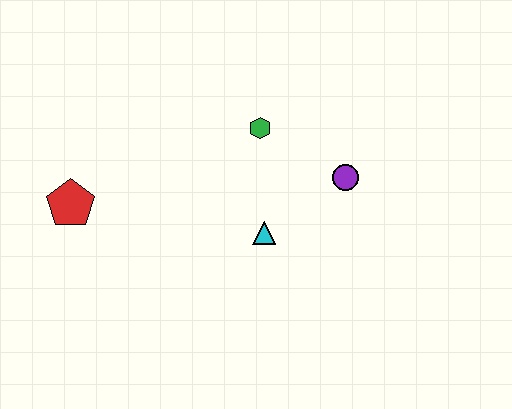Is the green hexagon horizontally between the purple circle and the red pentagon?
Yes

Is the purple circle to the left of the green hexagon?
No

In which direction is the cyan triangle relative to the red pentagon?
The cyan triangle is to the right of the red pentagon.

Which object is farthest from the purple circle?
The red pentagon is farthest from the purple circle.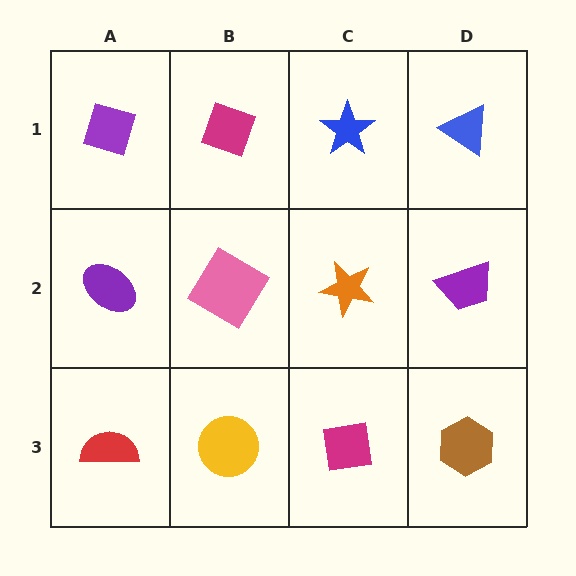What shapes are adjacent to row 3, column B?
A pink diamond (row 2, column B), a red semicircle (row 3, column A), a magenta square (row 3, column C).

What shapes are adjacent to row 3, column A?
A purple ellipse (row 2, column A), a yellow circle (row 3, column B).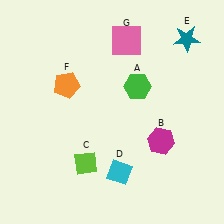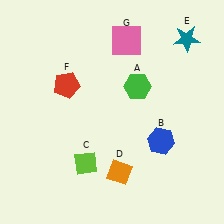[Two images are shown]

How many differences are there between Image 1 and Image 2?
There are 3 differences between the two images.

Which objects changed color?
B changed from magenta to blue. D changed from cyan to orange. F changed from orange to red.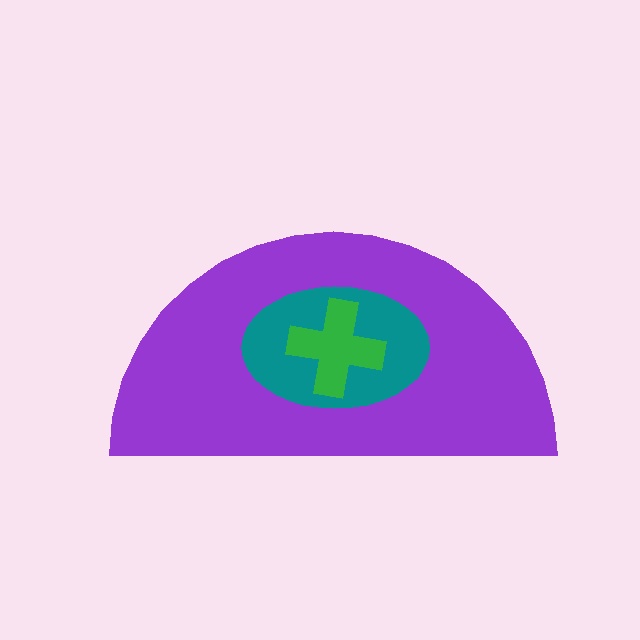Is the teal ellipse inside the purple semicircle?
Yes.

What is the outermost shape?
The purple semicircle.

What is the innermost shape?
The green cross.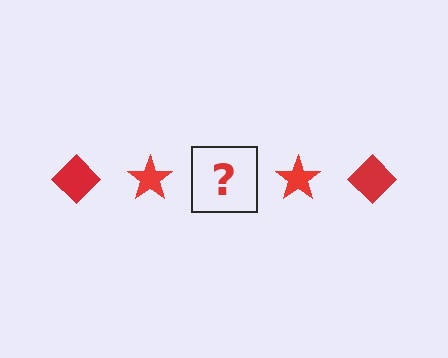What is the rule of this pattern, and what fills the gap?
The rule is that the pattern cycles through diamond, star shapes in red. The gap should be filled with a red diamond.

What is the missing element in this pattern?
The missing element is a red diamond.